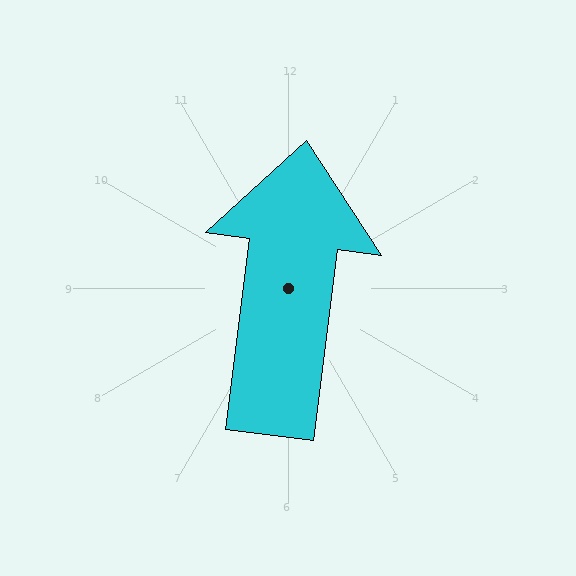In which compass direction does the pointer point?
North.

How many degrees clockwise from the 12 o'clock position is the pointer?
Approximately 7 degrees.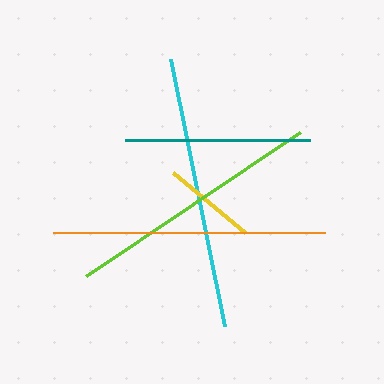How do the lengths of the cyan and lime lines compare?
The cyan and lime lines are approximately the same length.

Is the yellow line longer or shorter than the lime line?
The lime line is longer than the yellow line.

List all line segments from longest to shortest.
From longest to shortest: cyan, orange, lime, teal, yellow.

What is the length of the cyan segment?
The cyan segment is approximately 273 pixels long.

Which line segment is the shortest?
The yellow line is the shortest at approximately 94 pixels.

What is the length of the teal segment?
The teal segment is approximately 185 pixels long.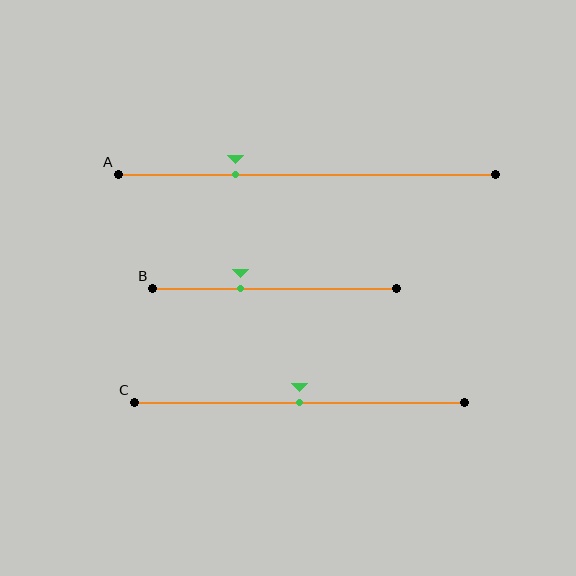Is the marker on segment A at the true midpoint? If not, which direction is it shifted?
No, the marker on segment A is shifted to the left by about 19% of the segment length.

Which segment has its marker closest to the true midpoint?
Segment C has its marker closest to the true midpoint.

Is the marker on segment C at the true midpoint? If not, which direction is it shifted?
Yes, the marker on segment C is at the true midpoint.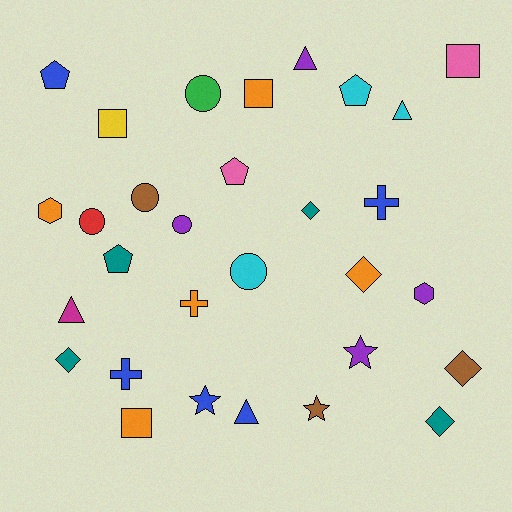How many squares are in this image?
There are 4 squares.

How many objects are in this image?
There are 30 objects.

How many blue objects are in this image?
There are 5 blue objects.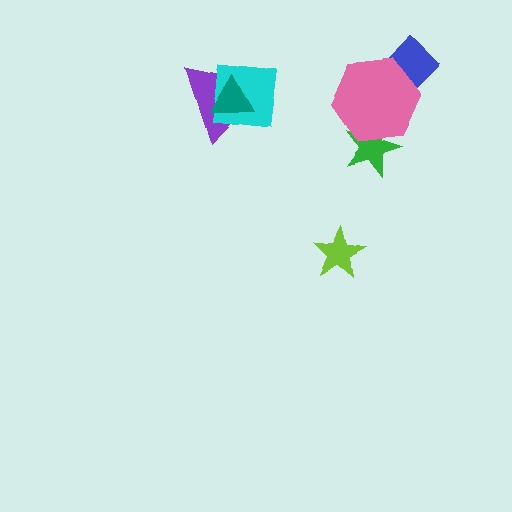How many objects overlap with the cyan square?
2 objects overlap with the cyan square.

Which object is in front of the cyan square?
The teal triangle is in front of the cyan square.